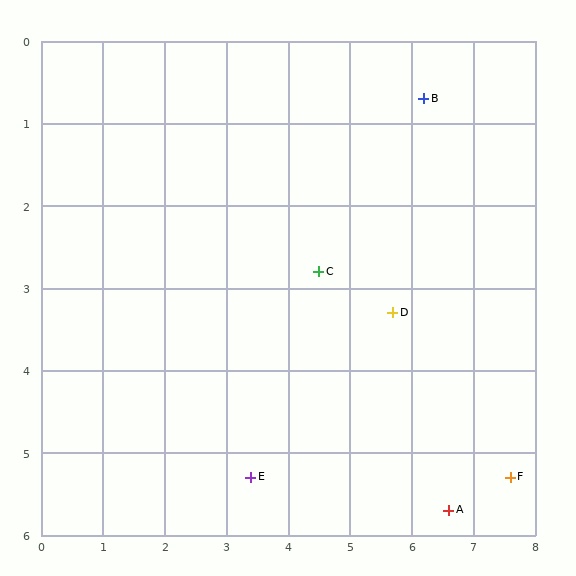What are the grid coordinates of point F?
Point F is at approximately (7.6, 5.3).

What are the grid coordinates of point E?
Point E is at approximately (3.4, 5.3).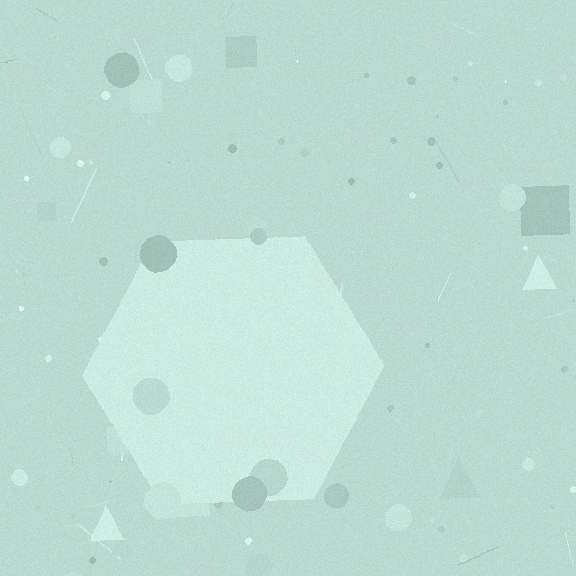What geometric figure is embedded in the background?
A hexagon is embedded in the background.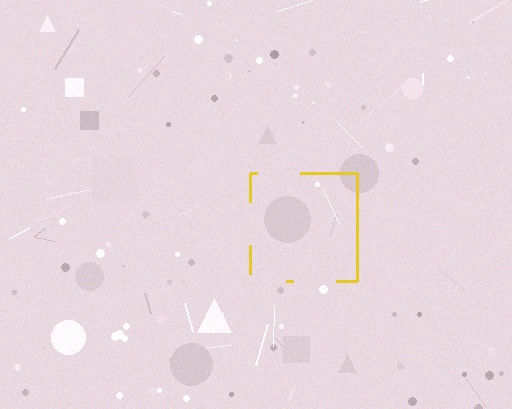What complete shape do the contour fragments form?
The contour fragments form a square.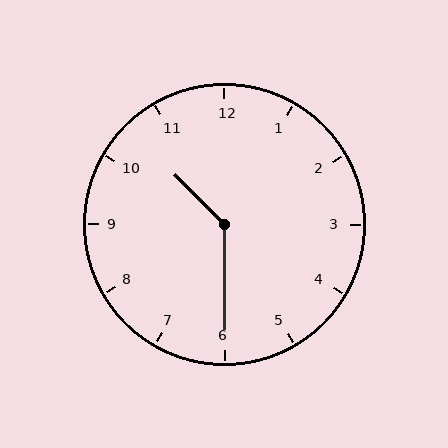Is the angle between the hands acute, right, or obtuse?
It is obtuse.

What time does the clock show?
10:30.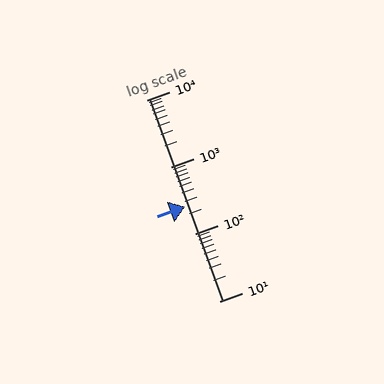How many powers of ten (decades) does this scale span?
The scale spans 3 decades, from 10 to 10000.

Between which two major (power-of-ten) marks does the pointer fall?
The pointer is between 100 and 1000.